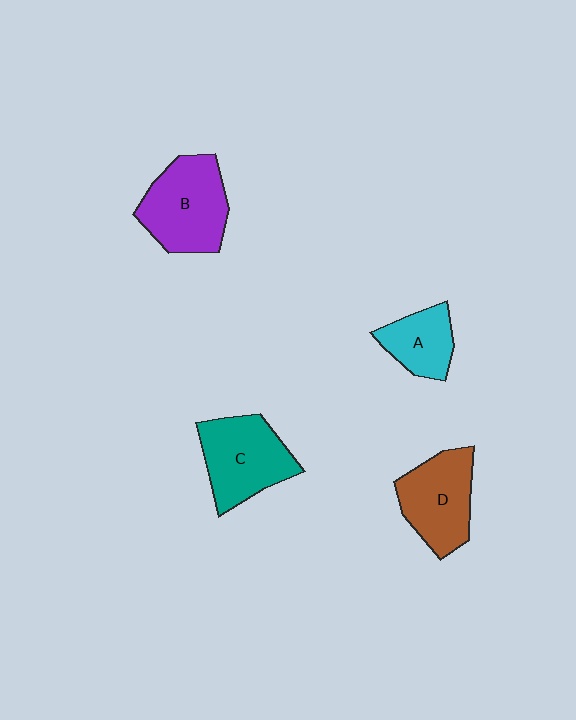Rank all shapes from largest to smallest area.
From largest to smallest: B (purple), C (teal), D (brown), A (cyan).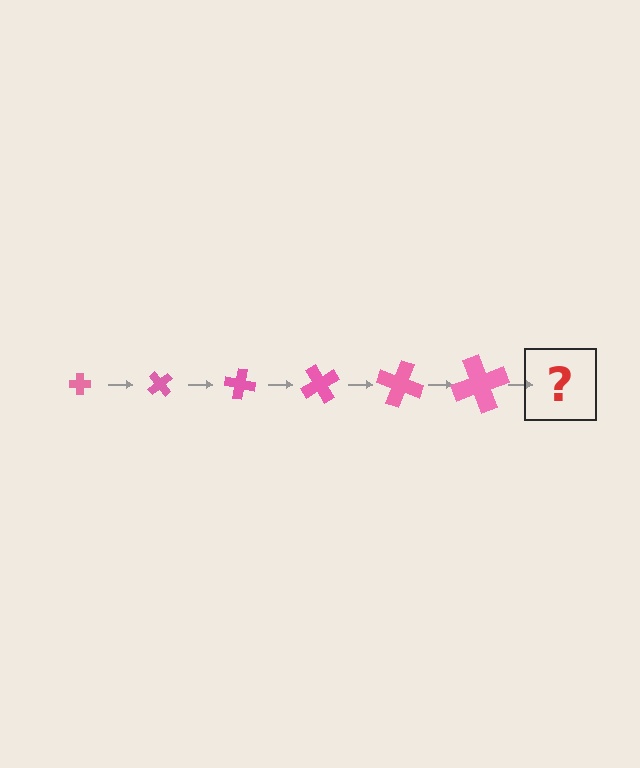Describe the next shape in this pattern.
It should be a cross, larger than the previous one and rotated 300 degrees from the start.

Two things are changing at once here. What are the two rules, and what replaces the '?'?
The two rules are that the cross grows larger each step and it rotates 50 degrees each step. The '?' should be a cross, larger than the previous one and rotated 300 degrees from the start.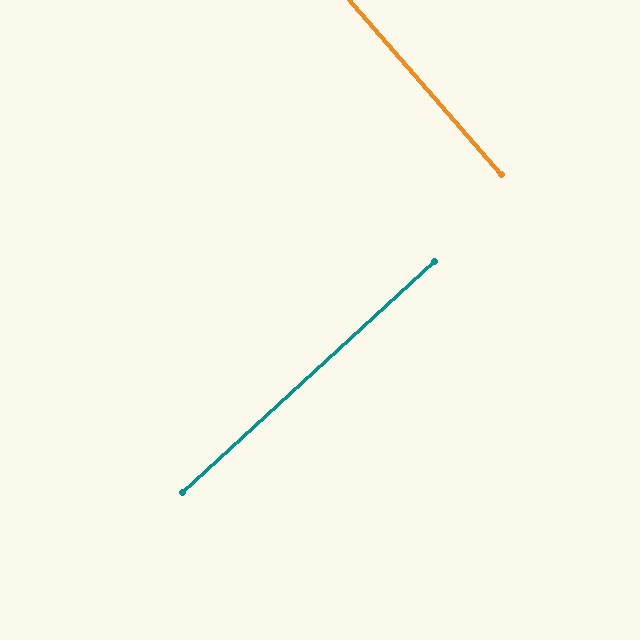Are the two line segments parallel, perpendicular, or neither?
Perpendicular — they meet at approximately 88°.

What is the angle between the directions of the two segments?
Approximately 88 degrees.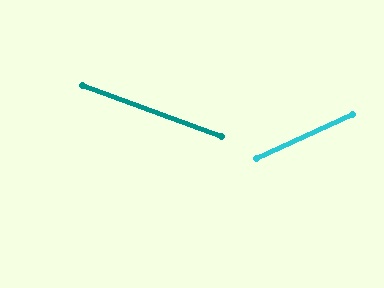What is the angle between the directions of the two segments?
Approximately 45 degrees.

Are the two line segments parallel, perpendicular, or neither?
Neither parallel nor perpendicular — they differ by about 45°.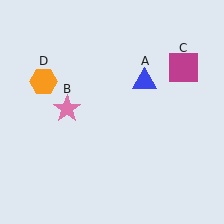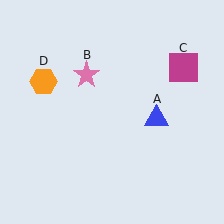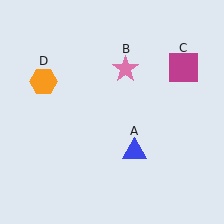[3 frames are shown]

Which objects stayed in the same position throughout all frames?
Magenta square (object C) and orange hexagon (object D) remained stationary.